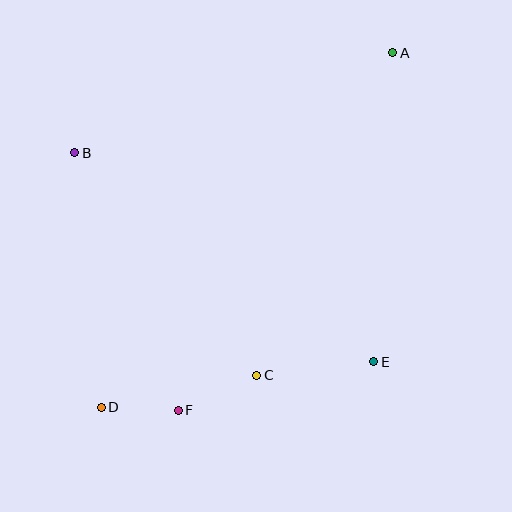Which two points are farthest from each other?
Points A and D are farthest from each other.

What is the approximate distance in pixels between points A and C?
The distance between A and C is approximately 350 pixels.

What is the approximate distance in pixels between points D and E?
The distance between D and E is approximately 277 pixels.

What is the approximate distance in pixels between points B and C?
The distance between B and C is approximately 287 pixels.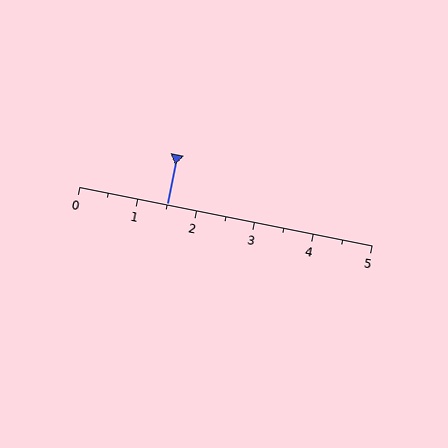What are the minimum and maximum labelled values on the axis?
The axis runs from 0 to 5.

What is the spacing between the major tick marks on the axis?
The major ticks are spaced 1 apart.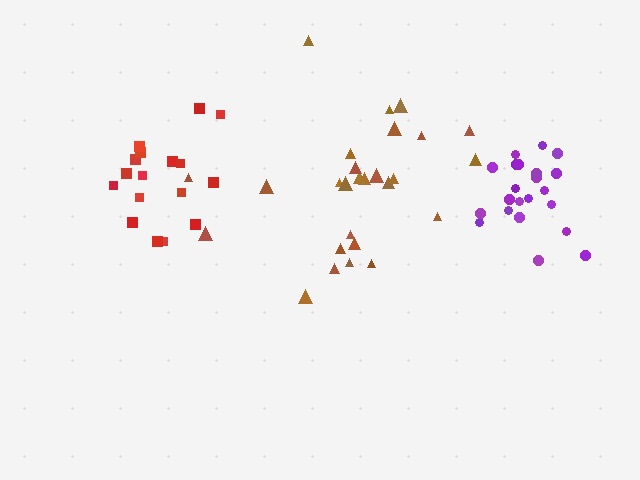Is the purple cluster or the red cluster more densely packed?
Purple.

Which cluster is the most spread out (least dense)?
Brown.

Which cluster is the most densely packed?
Purple.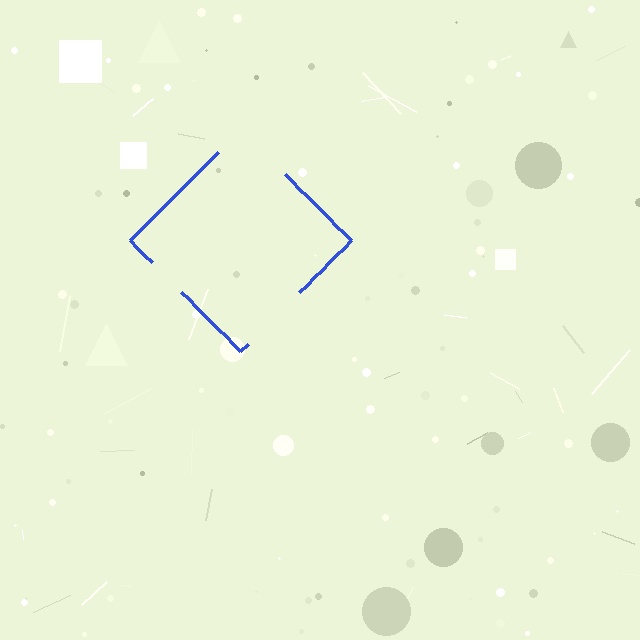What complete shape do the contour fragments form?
The contour fragments form a diamond.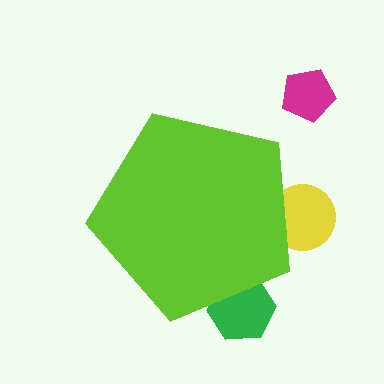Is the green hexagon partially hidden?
Yes, the green hexagon is partially hidden behind the lime pentagon.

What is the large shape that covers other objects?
A lime pentagon.